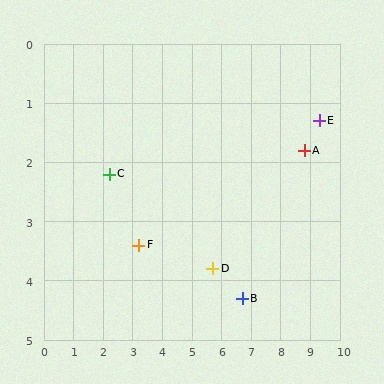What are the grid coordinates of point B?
Point B is at approximately (6.7, 4.3).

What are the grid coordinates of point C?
Point C is at approximately (2.2, 2.2).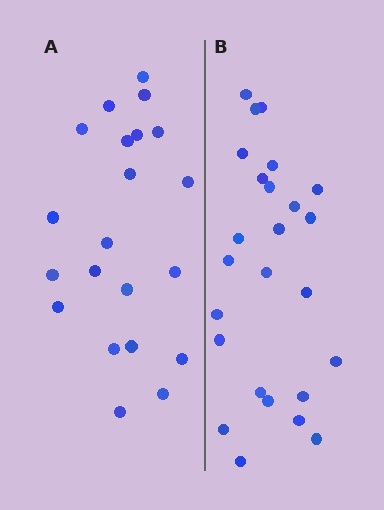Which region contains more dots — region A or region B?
Region B (the right region) has more dots.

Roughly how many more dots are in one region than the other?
Region B has about 4 more dots than region A.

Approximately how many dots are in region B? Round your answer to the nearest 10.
About 20 dots. (The exact count is 25, which rounds to 20.)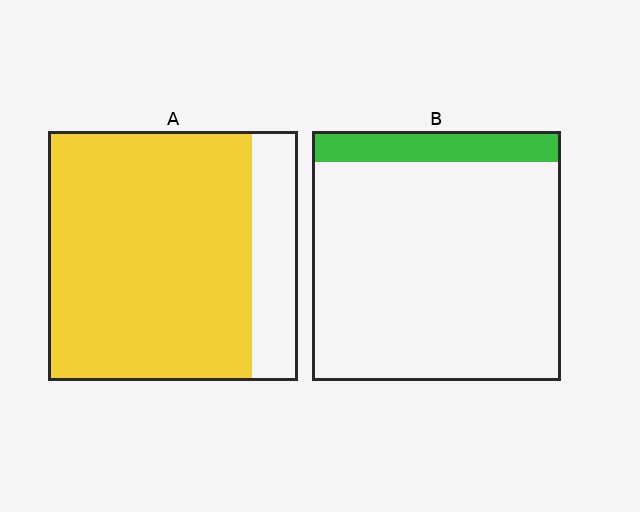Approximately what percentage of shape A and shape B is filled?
A is approximately 80% and B is approximately 10%.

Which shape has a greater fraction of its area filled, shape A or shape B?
Shape A.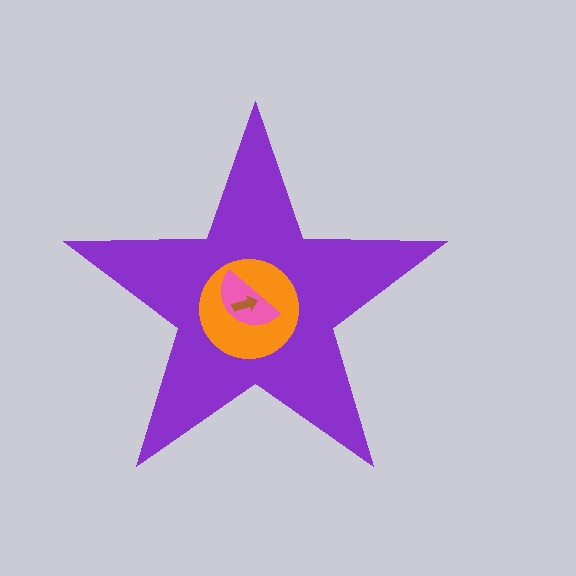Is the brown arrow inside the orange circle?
Yes.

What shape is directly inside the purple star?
The orange circle.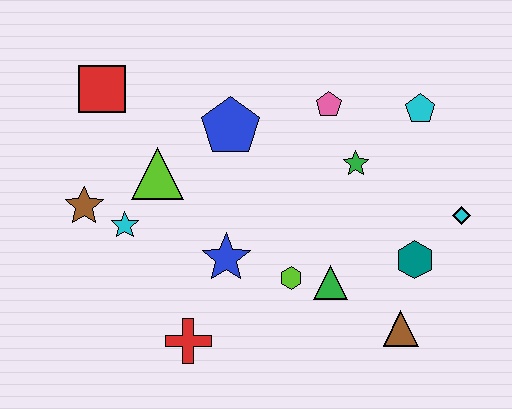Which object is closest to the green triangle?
The lime hexagon is closest to the green triangle.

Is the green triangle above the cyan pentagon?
No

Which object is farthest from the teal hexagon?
The red square is farthest from the teal hexagon.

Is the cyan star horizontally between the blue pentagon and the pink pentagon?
No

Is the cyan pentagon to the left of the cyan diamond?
Yes